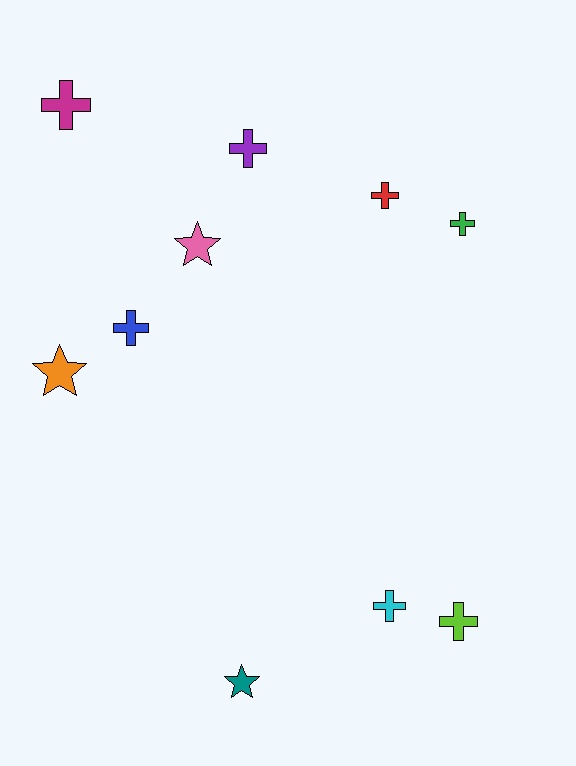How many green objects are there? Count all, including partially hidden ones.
There is 1 green object.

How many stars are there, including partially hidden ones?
There are 3 stars.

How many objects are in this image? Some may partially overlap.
There are 10 objects.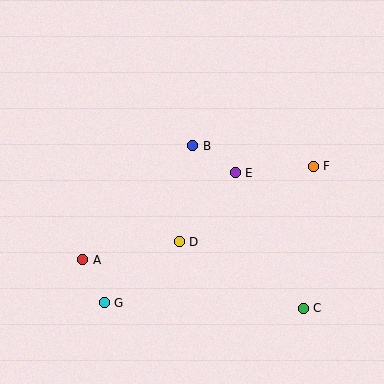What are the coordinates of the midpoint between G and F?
The midpoint between G and F is at (209, 234).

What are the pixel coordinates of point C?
Point C is at (303, 308).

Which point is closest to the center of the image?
Point B at (193, 146) is closest to the center.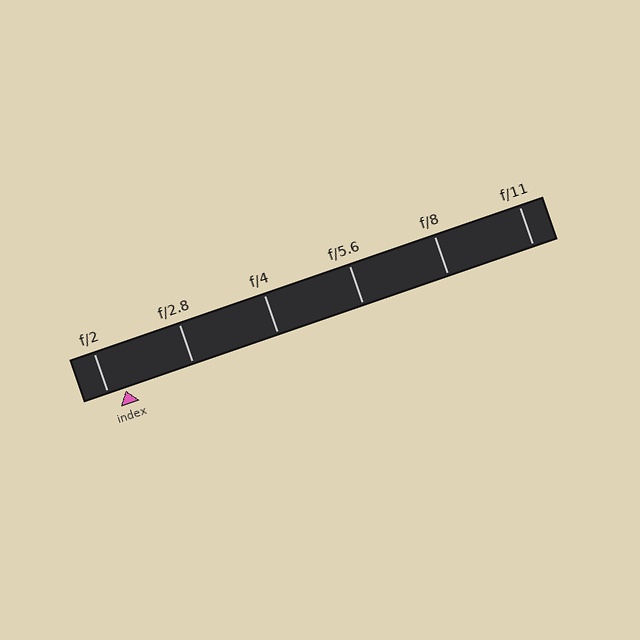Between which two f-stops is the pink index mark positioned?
The index mark is between f/2 and f/2.8.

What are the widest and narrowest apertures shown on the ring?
The widest aperture shown is f/2 and the narrowest is f/11.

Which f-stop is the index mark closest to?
The index mark is closest to f/2.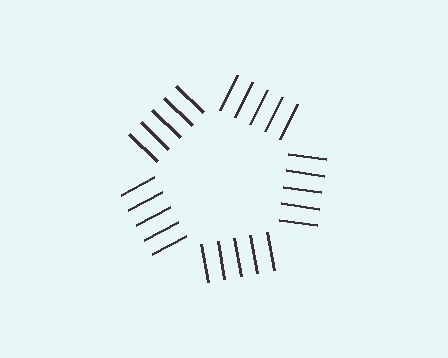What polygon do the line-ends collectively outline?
An illusory pentagon — the line segments terminate on its edges but no continuous stroke is drawn.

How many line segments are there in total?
25 — 5 along each of the 5 edges.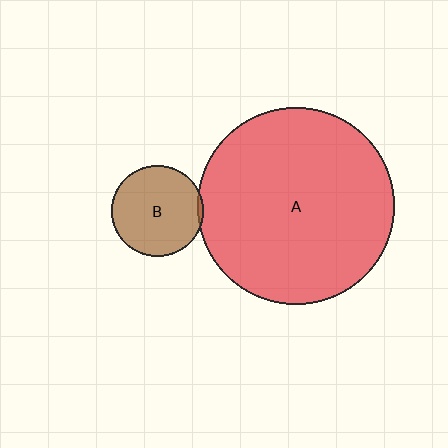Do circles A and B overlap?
Yes.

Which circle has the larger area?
Circle A (red).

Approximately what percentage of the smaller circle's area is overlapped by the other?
Approximately 5%.